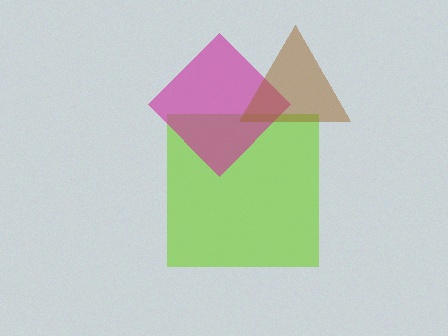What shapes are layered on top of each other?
The layered shapes are: a lime square, a magenta diamond, a brown triangle.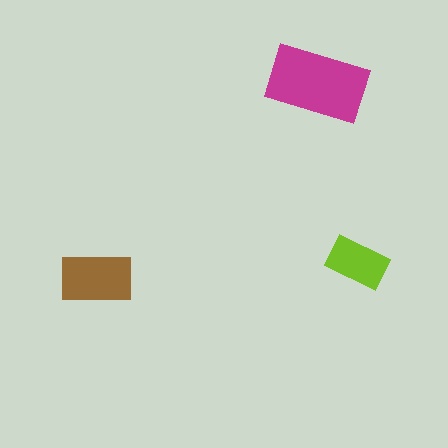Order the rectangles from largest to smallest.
the magenta one, the brown one, the lime one.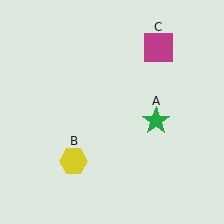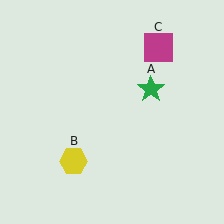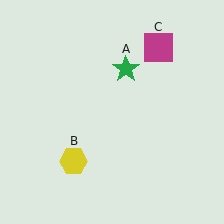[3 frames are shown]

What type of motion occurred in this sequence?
The green star (object A) rotated counterclockwise around the center of the scene.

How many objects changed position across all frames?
1 object changed position: green star (object A).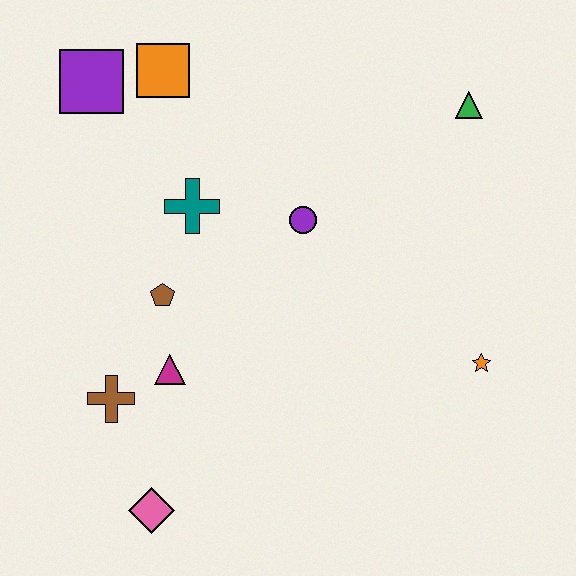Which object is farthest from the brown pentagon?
The green triangle is farthest from the brown pentagon.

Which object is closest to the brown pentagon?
The magenta triangle is closest to the brown pentagon.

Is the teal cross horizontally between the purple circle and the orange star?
No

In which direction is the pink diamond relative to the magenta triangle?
The pink diamond is below the magenta triangle.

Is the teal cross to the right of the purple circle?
No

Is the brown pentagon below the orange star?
No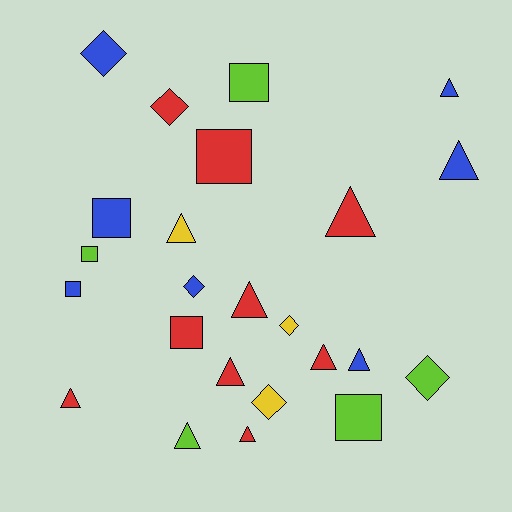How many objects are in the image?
There are 24 objects.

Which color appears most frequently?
Red, with 9 objects.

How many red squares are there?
There are 2 red squares.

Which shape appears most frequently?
Triangle, with 11 objects.